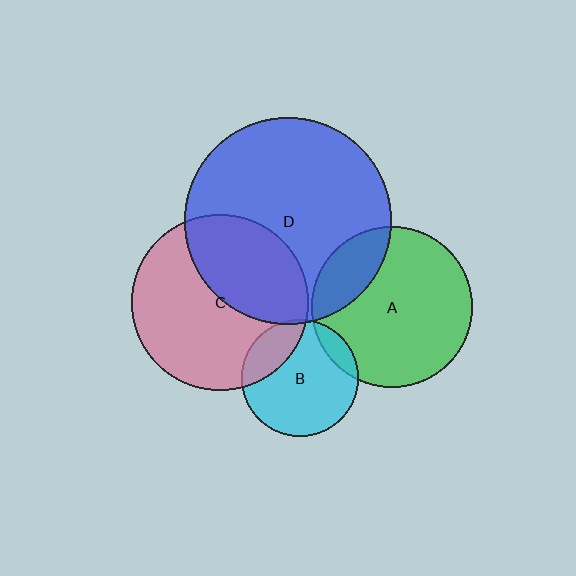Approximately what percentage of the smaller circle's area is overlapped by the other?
Approximately 10%.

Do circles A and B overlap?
Yes.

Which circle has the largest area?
Circle D (blue).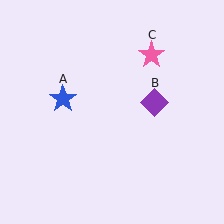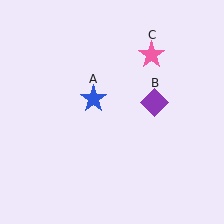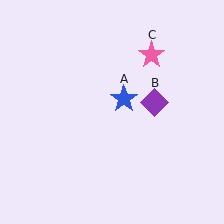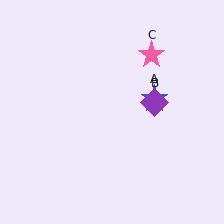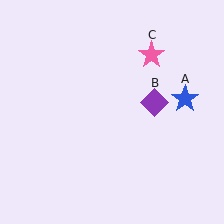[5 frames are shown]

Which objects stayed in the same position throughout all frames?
Purple diamond (object B) and pink star (object C) remained stationary.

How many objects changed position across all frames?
1 object changed position: blue star (object A).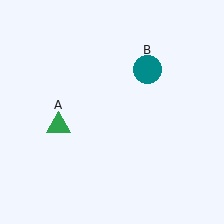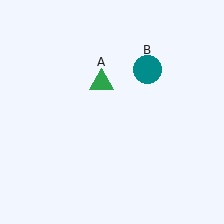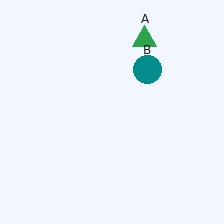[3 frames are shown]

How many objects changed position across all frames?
1 object changed position: green triangle (object A).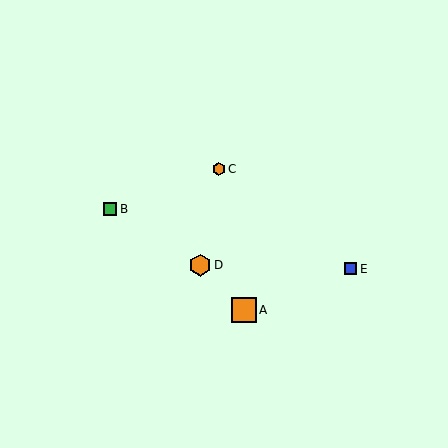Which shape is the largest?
The orange square (labeled A) is the largest.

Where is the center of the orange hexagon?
The center of the orange hexagon is at (219, 169).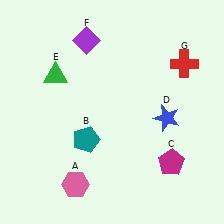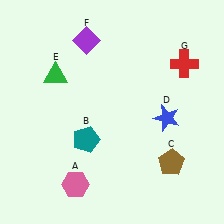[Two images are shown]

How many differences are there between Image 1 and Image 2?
There is 1 difference between the two images.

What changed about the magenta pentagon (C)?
In Image 1, C is magenta. In Image 2, it changed to brown.